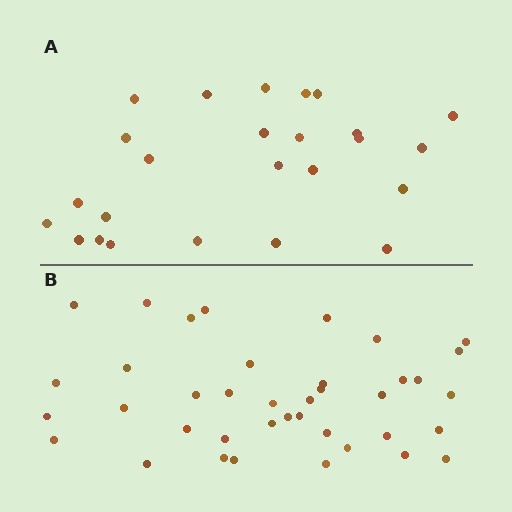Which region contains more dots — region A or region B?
Region B (the bottom region) has more dots.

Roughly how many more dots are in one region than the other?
Region B has approximately 15 more dots than region A.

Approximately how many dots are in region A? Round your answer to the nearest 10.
About 20 dots. (The exact count is 25, which rounds to 20.)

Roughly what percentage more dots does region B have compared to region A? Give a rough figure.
About 55% more.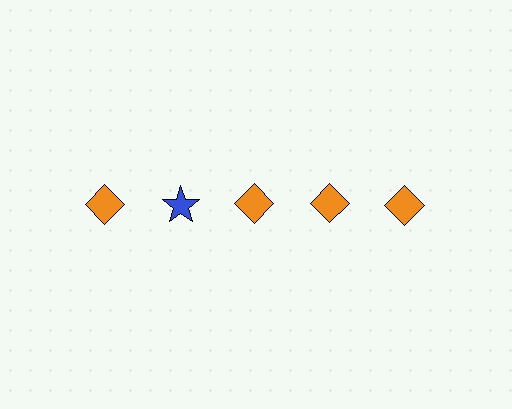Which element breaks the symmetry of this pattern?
The blue star in the top row, second from left column breaks the symmetry. All other shapes are orange diamonds.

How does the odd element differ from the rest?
It differs in both color (blue instead of orange) and shape (star instead of diamond).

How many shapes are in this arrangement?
There are 5 shapes arranged in a grid pattern.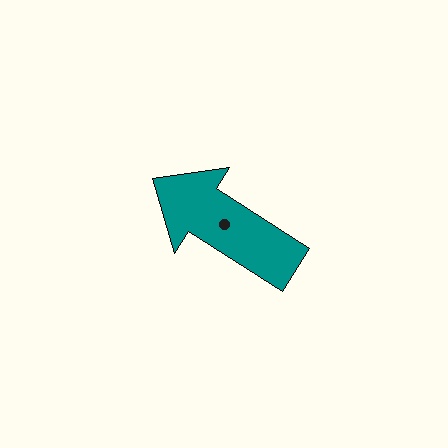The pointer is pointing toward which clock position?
Roughly 10 o'clock.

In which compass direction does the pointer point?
Northwest.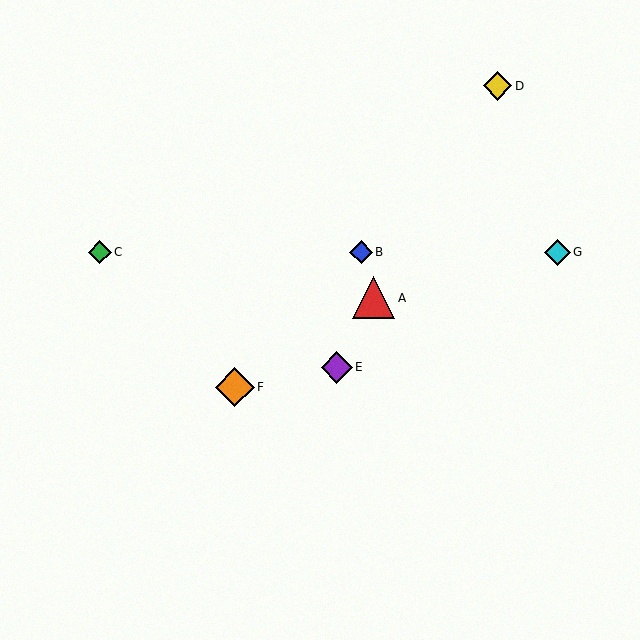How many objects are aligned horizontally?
3 objects (B, C, G) are aligned horizontally.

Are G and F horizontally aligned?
No, G is at y≈252 and F is at y≈387.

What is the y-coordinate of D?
Object D is at y≈86.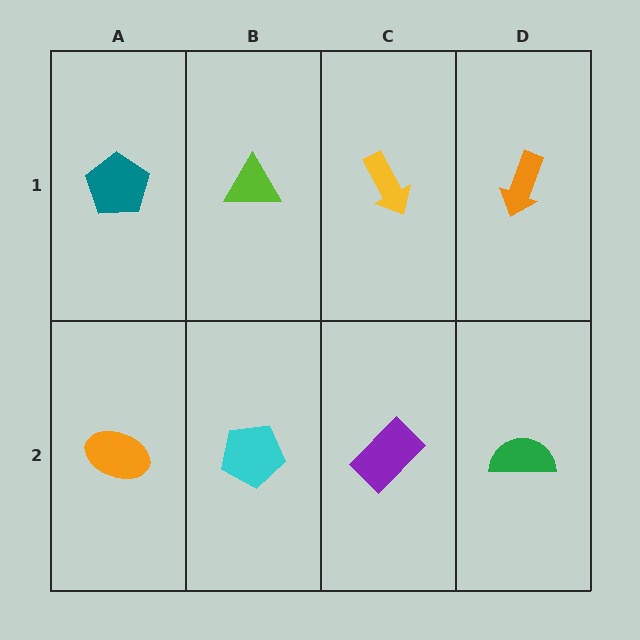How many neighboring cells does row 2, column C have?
3.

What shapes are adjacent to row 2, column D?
An orange arrow (row 1, column D), a purple rectangle (row 2, column C).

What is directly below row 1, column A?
An orange ellipse.